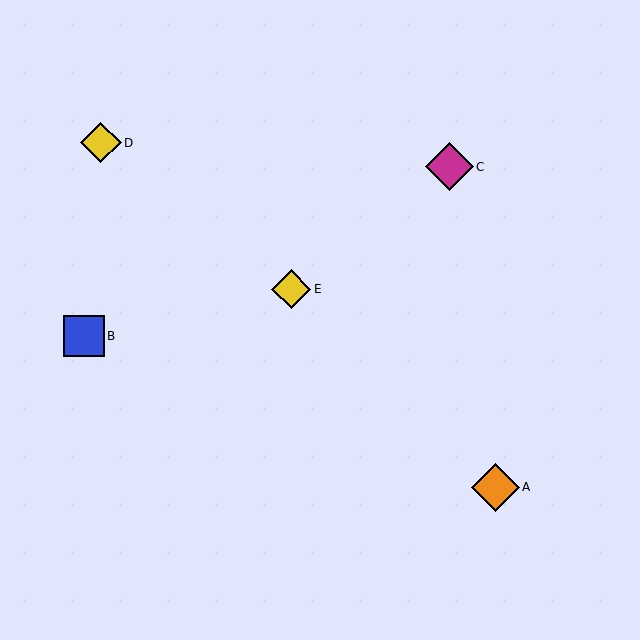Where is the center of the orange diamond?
The center of the orange diamond is at (495, 487).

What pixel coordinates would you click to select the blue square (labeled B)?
Click at (84, 336) to select the blue square B.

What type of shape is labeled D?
Shape D is a yellow diamond.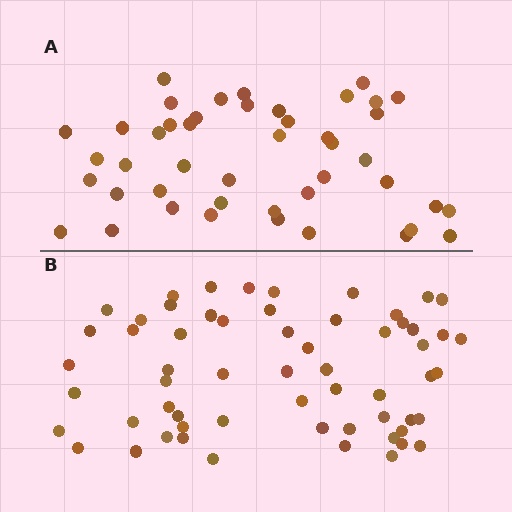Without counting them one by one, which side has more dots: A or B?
Region B (the bottom region) has more dots.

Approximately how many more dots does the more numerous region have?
Region B has approximately 15 more dots than region A.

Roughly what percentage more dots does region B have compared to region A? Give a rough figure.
About 35% more.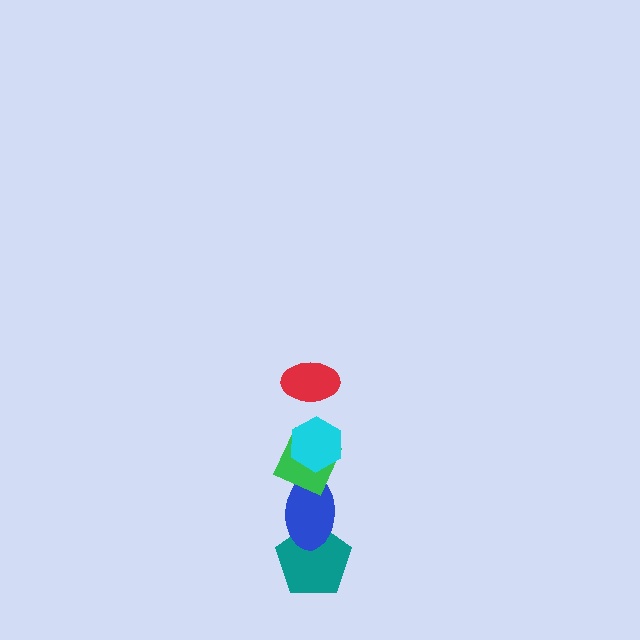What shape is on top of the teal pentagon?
The blue ellipse is on top of the teal pentagon.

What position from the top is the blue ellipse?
The blue ellipse is 4th from the top.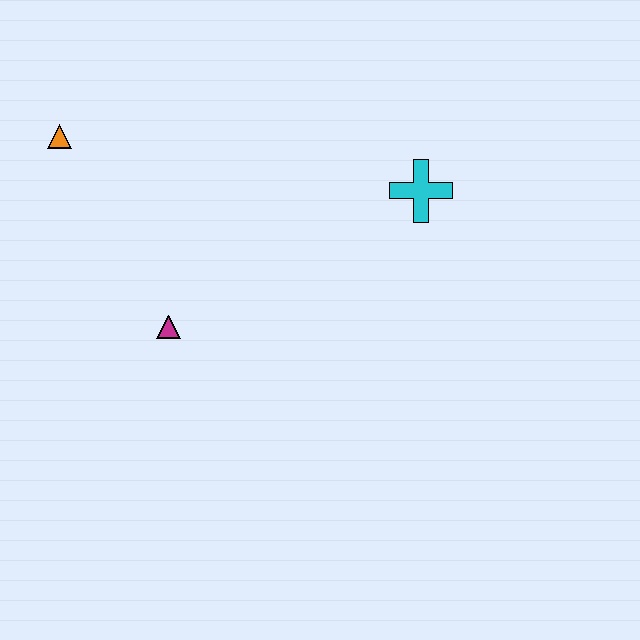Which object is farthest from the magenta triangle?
The cyan cross is farthest from the magenta triangle.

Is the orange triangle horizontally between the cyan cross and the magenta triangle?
No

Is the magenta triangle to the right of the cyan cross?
No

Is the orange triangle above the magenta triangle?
Yes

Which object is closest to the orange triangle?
The magenta triangle is closest to the orange triangle.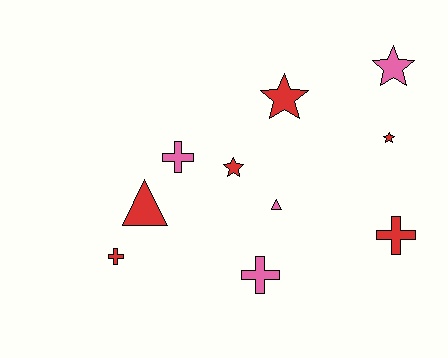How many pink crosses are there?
There are 2 pink crosses.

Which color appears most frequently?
Red, with 6 objects.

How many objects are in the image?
There are 10 objects.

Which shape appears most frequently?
Star, with 4 objects.